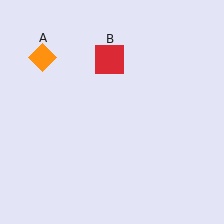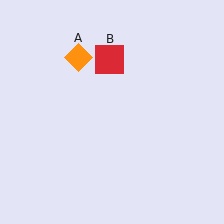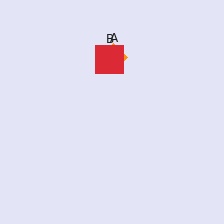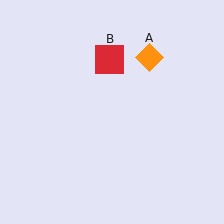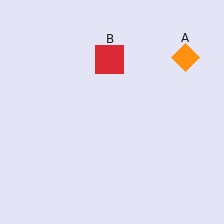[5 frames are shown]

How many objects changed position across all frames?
1 object changed position: orange diamond (object A).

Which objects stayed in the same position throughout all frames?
Red square (object B) remained stationary.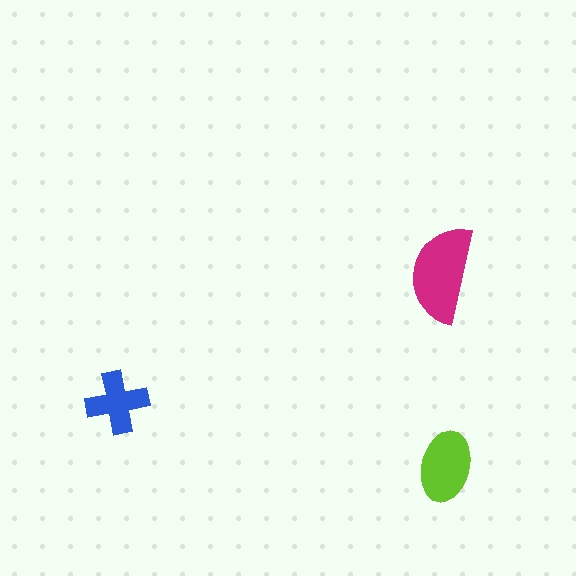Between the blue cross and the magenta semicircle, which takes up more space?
The magenta semicircle.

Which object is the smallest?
The blue cross.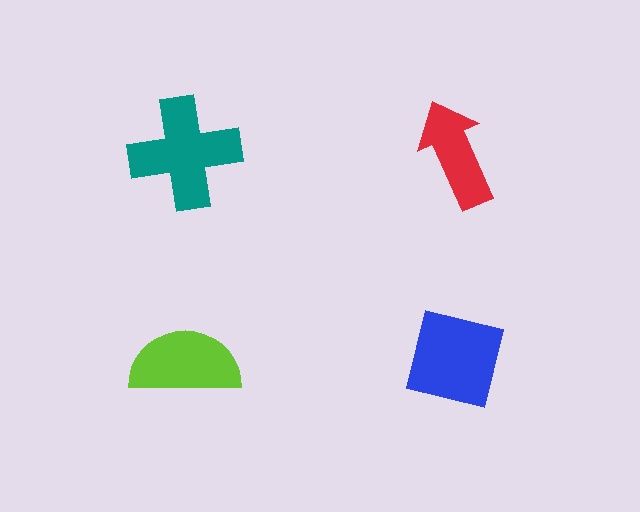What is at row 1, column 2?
A red arrow.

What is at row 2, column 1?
A lime semicircle.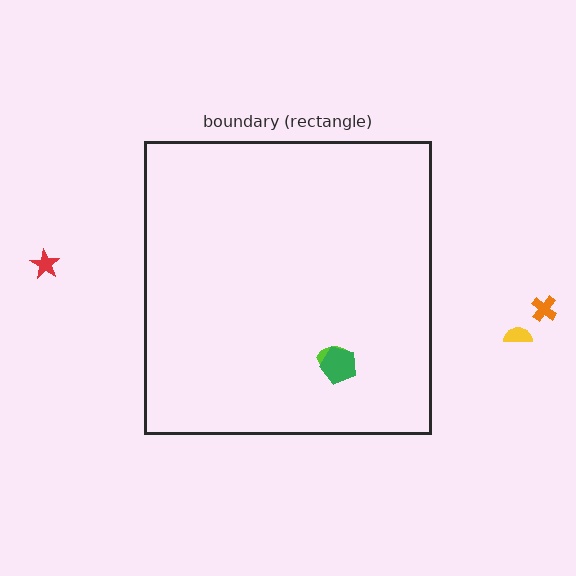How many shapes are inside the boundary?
2 inside, 3 outside.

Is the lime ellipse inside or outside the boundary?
Inside.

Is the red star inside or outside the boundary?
Outside.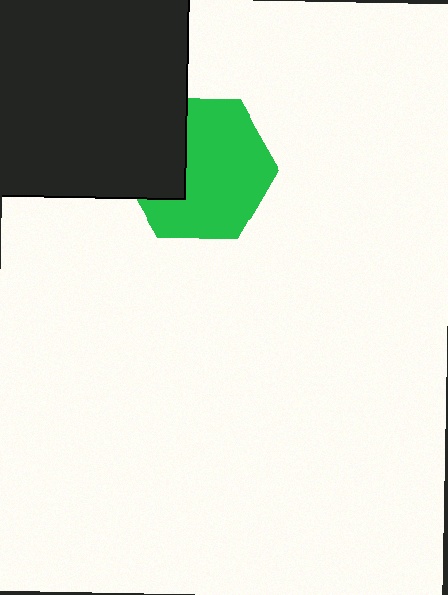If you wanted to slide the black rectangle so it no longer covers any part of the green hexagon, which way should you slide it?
Slide it left — that is the most direct way to separate the two shapes.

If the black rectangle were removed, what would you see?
You would see the complete green hexagon.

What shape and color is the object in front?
The object in front is a black rectangle.